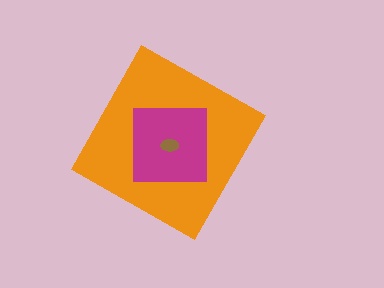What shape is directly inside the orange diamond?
The magenta square.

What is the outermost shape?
The orange diamond.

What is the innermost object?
The brown ellipse.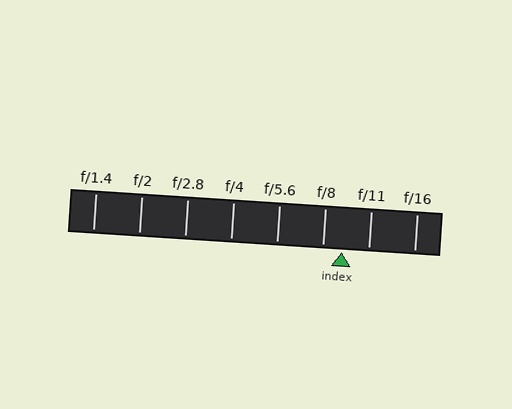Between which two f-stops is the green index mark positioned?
The index mark is between f/8 and f/11.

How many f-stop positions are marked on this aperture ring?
There are 8 f-stop positions marked.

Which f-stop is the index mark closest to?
The index mark is closest to f/8.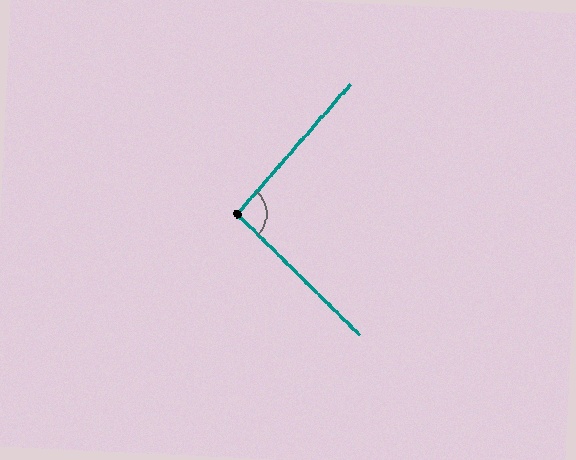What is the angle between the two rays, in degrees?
Approximately 94 degrees.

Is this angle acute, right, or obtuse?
It is approximately a right angle.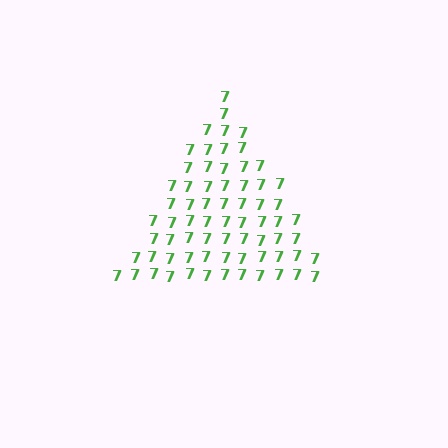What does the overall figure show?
The overall figure shows a triangle.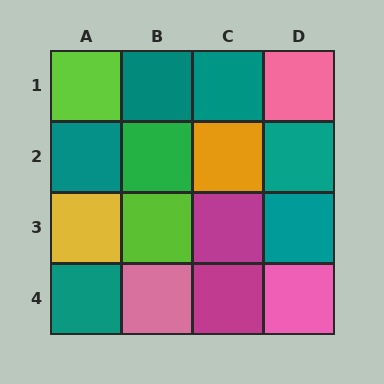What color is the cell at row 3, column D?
Teal.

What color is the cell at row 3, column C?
Magenta.